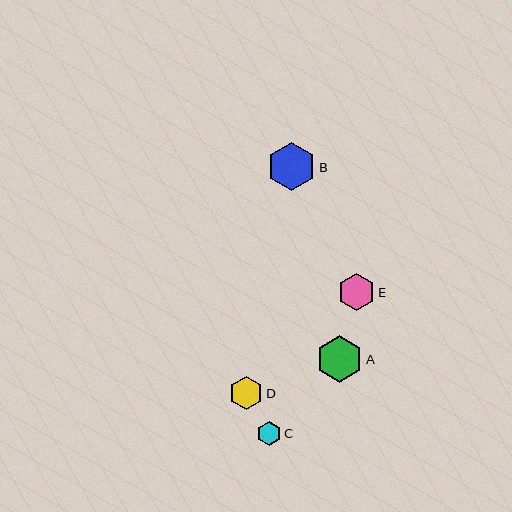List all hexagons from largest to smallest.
From largest to smallest: B, A, E, D, C.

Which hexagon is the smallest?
Hexagon C is the smallest with a size of approximately 24 pixels.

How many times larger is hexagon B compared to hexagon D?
Hexagon B is approximately 1.4 times the size of hexagon D.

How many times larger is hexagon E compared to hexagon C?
Hexagon E is approximately 1.5 times the size of hexagon C.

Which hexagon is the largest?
Hexagon B is the largest with a size of approximately 48 pixels.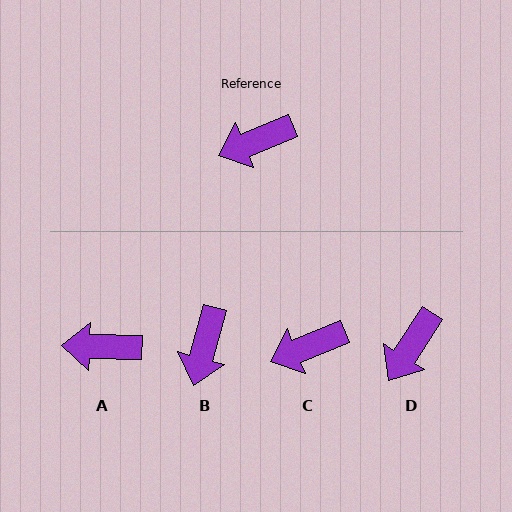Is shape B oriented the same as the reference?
No, it is off by about 52 degrees.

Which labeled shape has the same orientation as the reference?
C.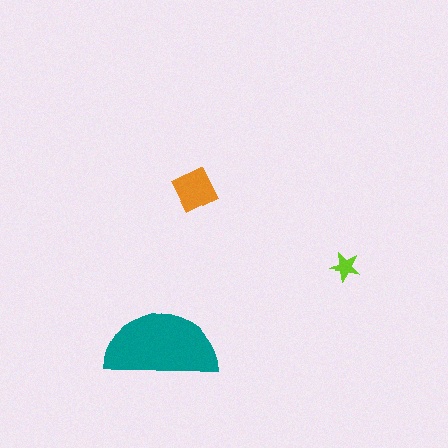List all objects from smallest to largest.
The lime star, the orange diamond, the teal semicircle.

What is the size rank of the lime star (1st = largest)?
3rd.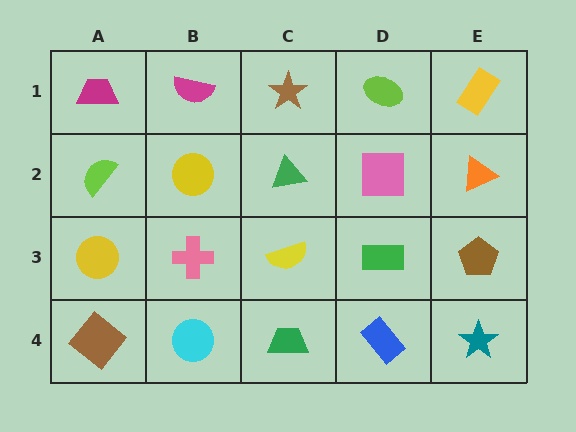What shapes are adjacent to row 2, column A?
A magenta trapezoid (row 1, column A), a yellow circle (row 3, column A), a yellow circle (row 2, column B).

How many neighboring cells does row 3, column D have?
4.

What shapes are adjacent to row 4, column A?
A yellow circle (row 3, column A), a cyan circle (row 4, column B).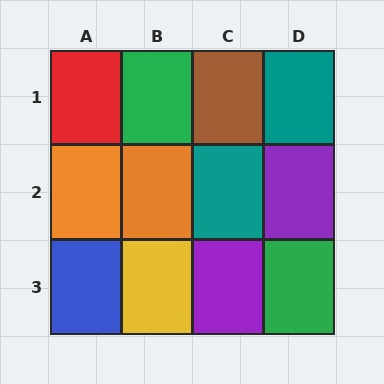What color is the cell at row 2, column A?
Orange.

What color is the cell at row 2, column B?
Orange.